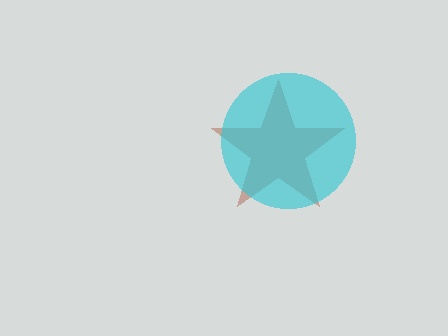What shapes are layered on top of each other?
The layered shapes are: a brown star, a cyan circle.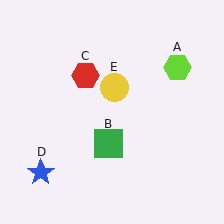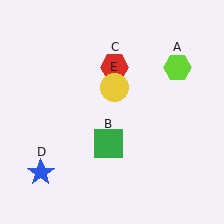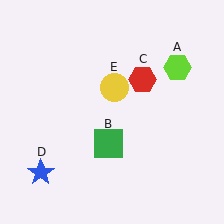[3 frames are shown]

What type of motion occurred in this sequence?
The red hexagon (object C) rotated clockwise around the center of the scene.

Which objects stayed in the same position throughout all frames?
Lime hexagon (object A) and green square (object B) and blue star (object D) and yellow circle (object E) remained stationary.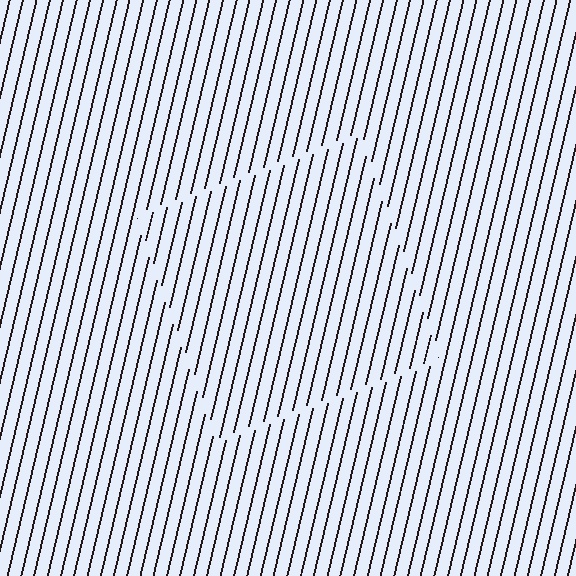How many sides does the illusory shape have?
4 sides — the line-ends trace a square.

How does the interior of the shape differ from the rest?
The interior of the shape contains the same grating, shifted by half a period — the contour is defined by the phase discontinuity where line-ends from the inner and outer gratings abut.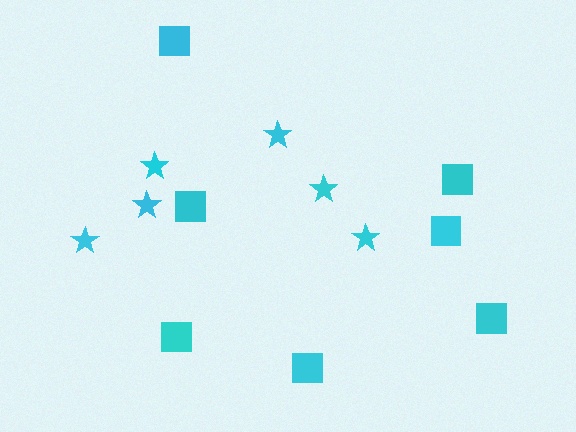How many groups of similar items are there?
There are 2 groups: one group of squares (7) and one group of stars (6).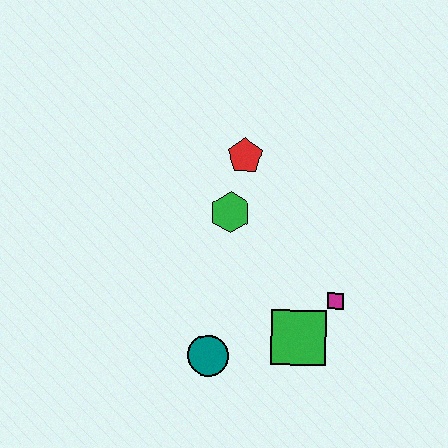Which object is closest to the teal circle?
The green square is closest to the teal circle.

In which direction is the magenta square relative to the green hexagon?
The magenta square is to the right of the green hexagon.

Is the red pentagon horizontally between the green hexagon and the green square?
Yes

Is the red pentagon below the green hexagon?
No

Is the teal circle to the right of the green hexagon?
No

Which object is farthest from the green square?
The red pentagon is farthest from the green square.